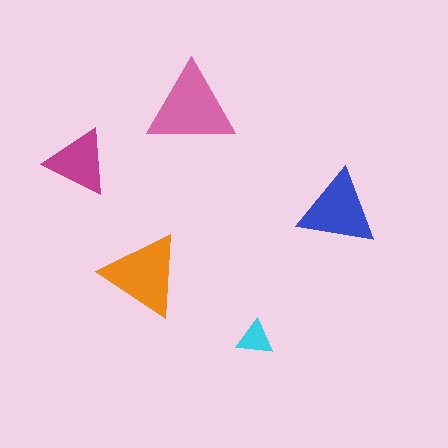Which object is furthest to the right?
The blue triangle is rightmost.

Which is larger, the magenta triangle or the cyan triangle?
The magenta one.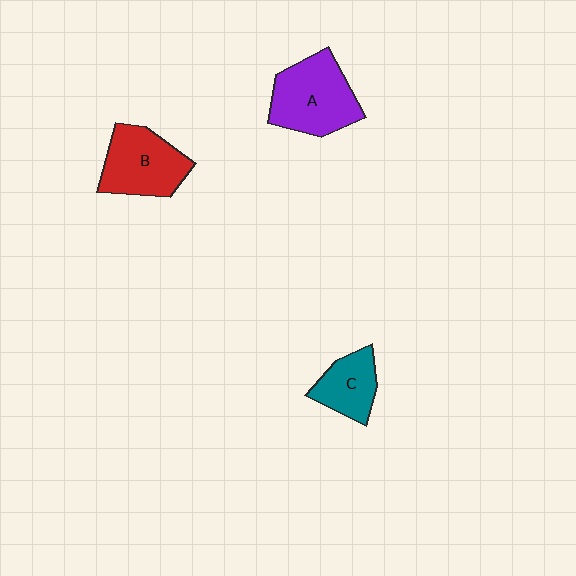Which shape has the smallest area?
Shape C (teal).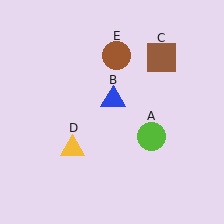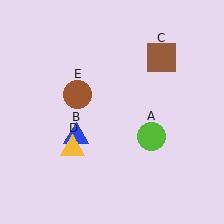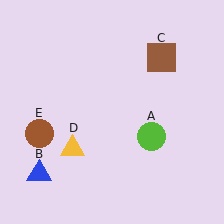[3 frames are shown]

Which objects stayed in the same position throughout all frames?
Lime circle (object A) and brown square (object C) and yellow triangle (object D) remained stationary.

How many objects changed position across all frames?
2 objects changed position: blue triangle (object B), brown circle (object E).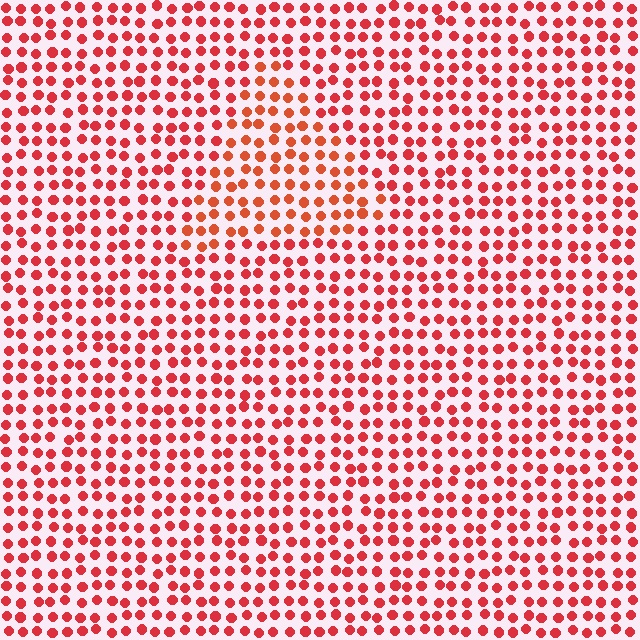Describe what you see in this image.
The image is filled with small red elements in a uniform arrangement. A triangle-shaped region is visible where the elements are tinted to a slightly different hue, forming a subtle color boundary.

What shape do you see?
I see a triangle.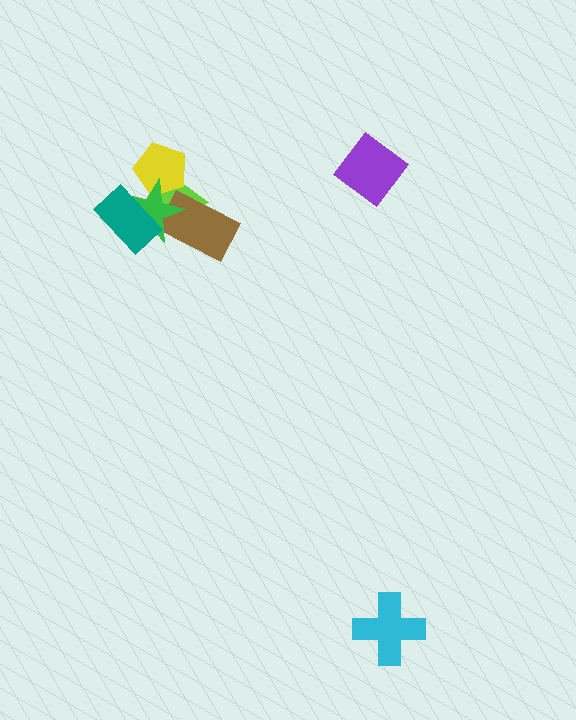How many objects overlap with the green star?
4 objects overlap with the green star.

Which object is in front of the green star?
The teal rectangle is in front of the green star.